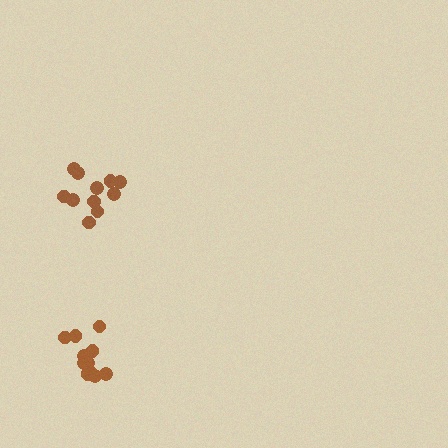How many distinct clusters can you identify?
There are 2 distinct clusters.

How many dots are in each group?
Group 1: 11 dots, Group 2: 11 dots (22 total).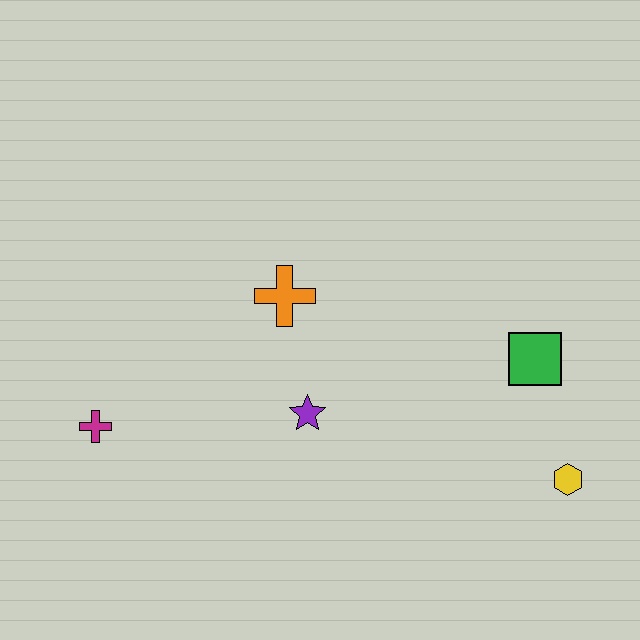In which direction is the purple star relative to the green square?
The purple star is to the left of the green square.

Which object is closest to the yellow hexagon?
The green square is closest to the yellow hexagon.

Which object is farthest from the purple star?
The yellow hexagon is farthest from the purple star.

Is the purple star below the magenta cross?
No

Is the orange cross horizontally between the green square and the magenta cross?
Yes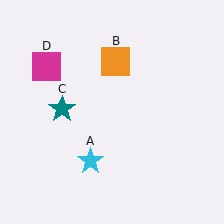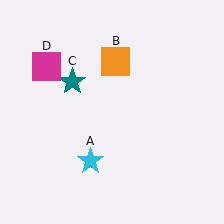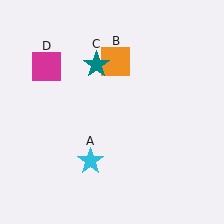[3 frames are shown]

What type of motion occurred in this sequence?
The teal star (object C) rotated clockwise around the center of the scene.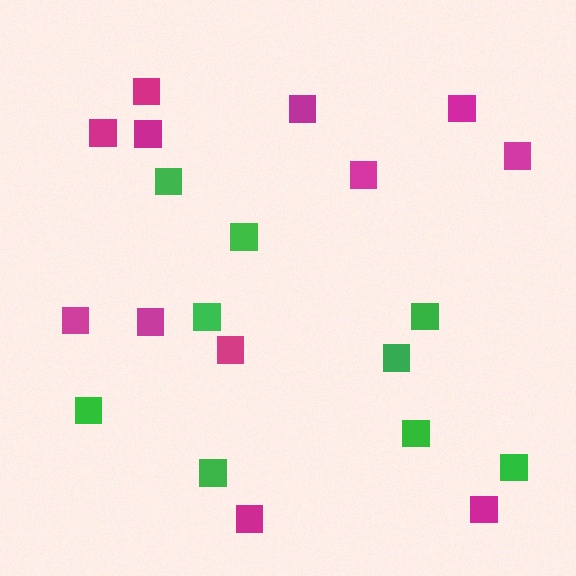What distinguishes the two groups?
There are 2 groups: one group of green squares (9) and one group of magenta squares (12).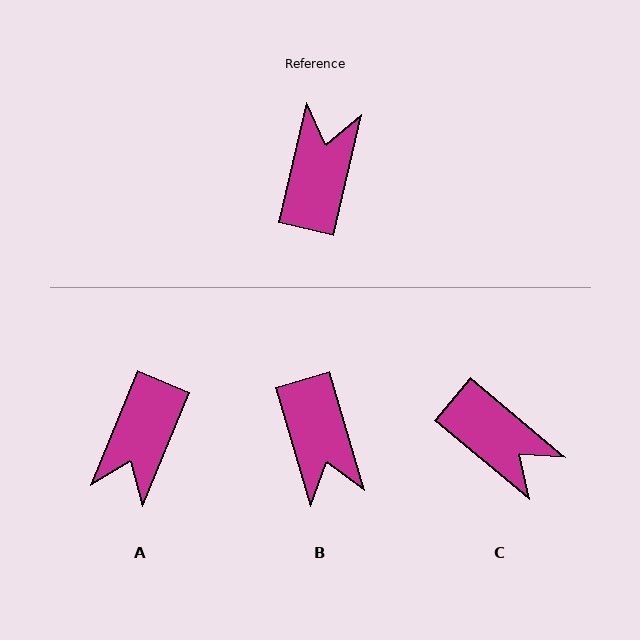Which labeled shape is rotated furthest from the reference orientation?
A, about 171 degrees away.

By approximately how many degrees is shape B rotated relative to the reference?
Approximately 151 degrees clockwise.